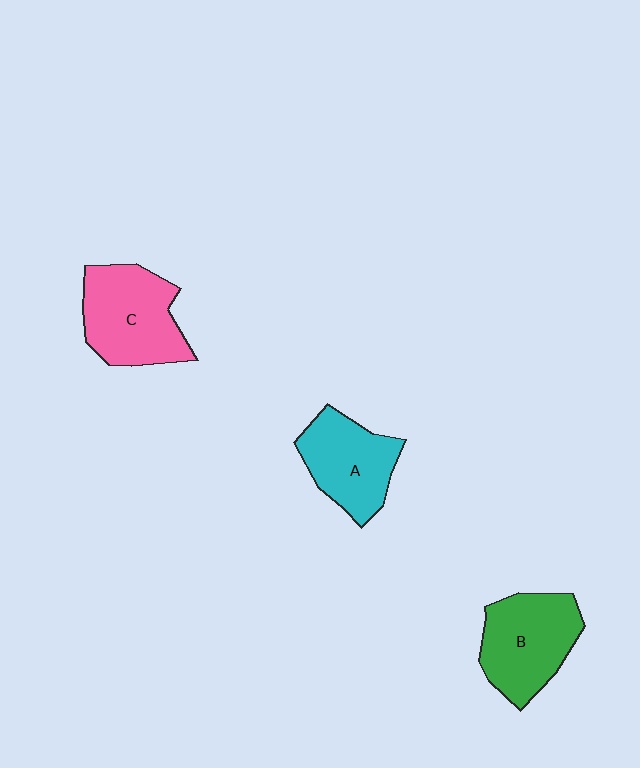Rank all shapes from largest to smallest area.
From largest to smallest: C (pink), B (green), A (cyan).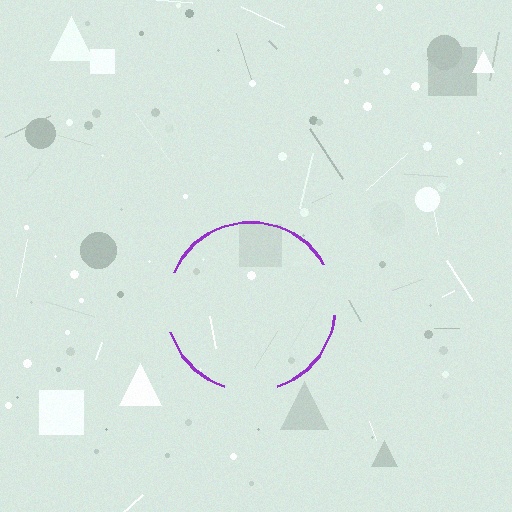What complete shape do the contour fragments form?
The contour fragments form a circle.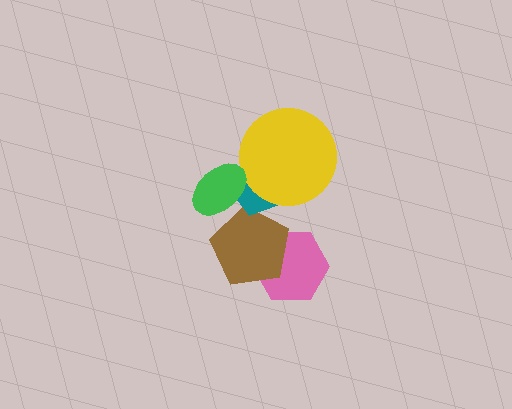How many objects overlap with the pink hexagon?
1 object overlaps with the pink hexagon.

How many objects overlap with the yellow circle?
1 object overlaps with the yellow circle.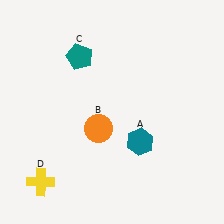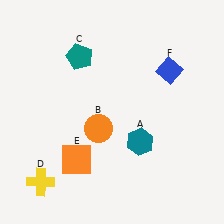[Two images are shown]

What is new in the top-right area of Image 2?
A blue diamond (F) was added in the top-right area of Image 2.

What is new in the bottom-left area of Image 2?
An orange square (E) was added in the bottom-left area of Image 2.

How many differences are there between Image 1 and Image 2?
There are 2 differences between the two images.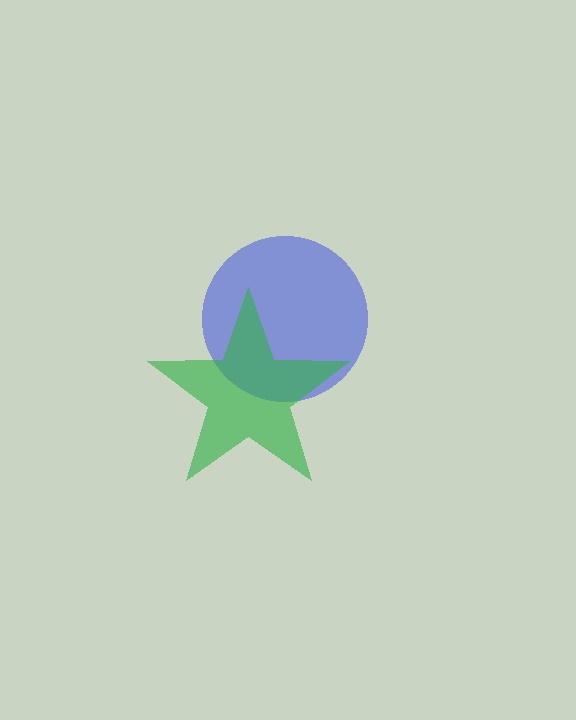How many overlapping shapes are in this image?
There are 2 overlapping shapes in the image.